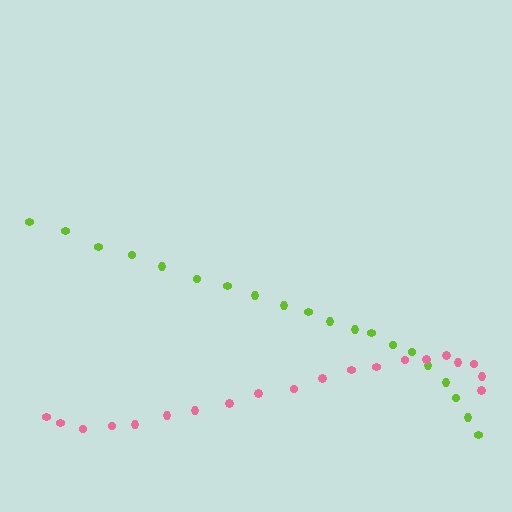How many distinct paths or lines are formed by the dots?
There are 2 distinct paths.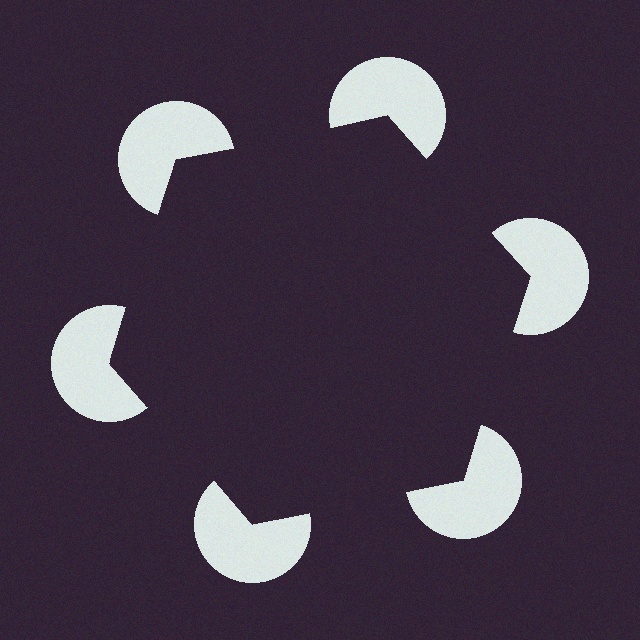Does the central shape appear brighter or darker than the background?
It typically appears slightly darker than the background, even though no actual brightness change is drawn.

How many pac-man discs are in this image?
There are 6 — one at each vertex of the illusory hexagon.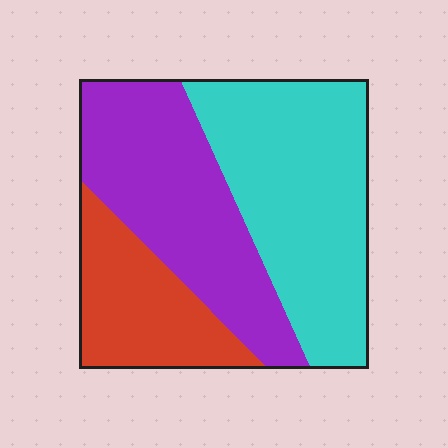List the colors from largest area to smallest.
From largest to smallest: cyan, purple, red.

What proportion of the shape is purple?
Purple covers around 35% of the shape.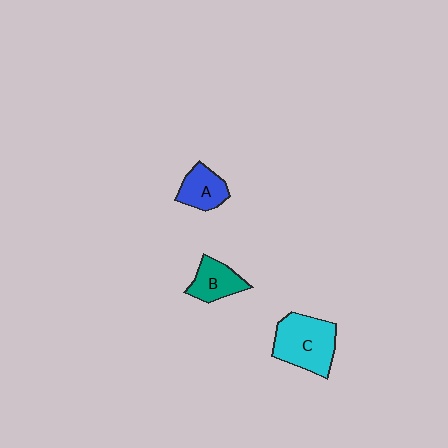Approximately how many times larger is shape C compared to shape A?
Approximately 1.8 times.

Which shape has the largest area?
Shape C (cyan).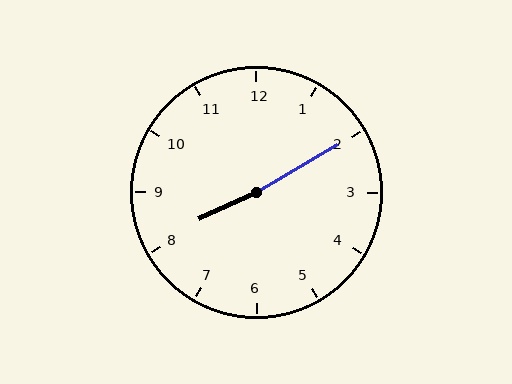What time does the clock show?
8:10.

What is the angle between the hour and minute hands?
Approximately 175 degrees.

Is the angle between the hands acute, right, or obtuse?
It is obtuse.